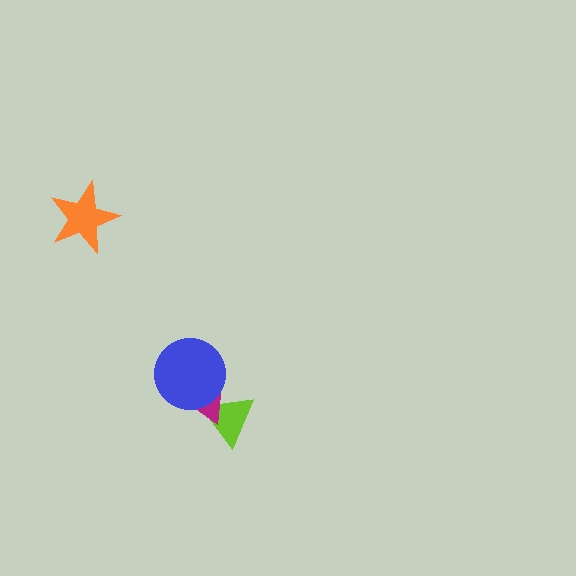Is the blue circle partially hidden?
No, no other shape covers it.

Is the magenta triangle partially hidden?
Yes, it is partially covered by another shape.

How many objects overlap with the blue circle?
2 objects overlap with the blue circle.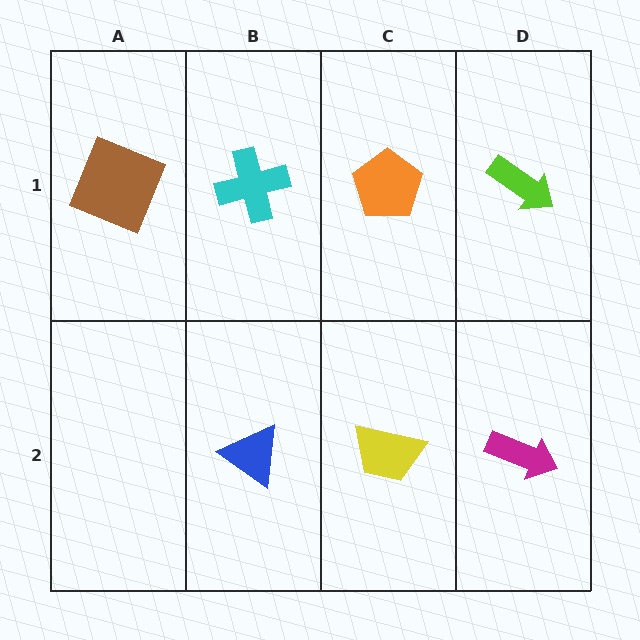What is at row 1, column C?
An orange pentagon.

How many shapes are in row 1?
4 shapes.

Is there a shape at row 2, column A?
No, that cell is empty.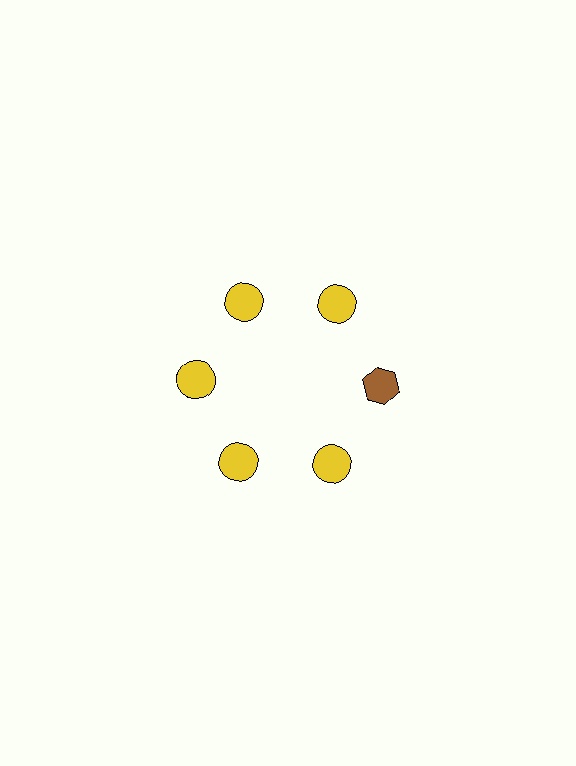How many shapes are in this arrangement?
There are 6 shapes arranged in a ring pattern.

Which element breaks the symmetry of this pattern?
The brown hexagon at roughly the 3 o'clock position breaks the symmetry. All other shapes are yellow circles.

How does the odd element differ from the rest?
It differs in both color (brown instead of yellow) and shape (hexagon instead of circle).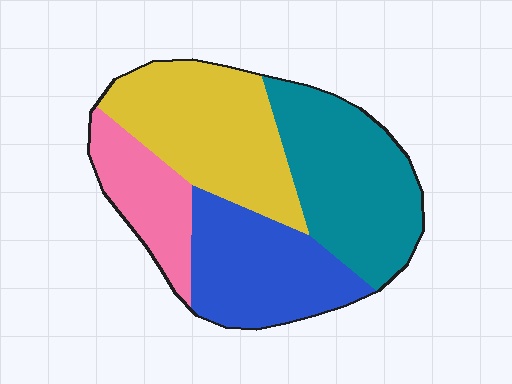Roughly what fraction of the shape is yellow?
Yellow takes up about one third (1/3) of the shape.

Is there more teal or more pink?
Teal.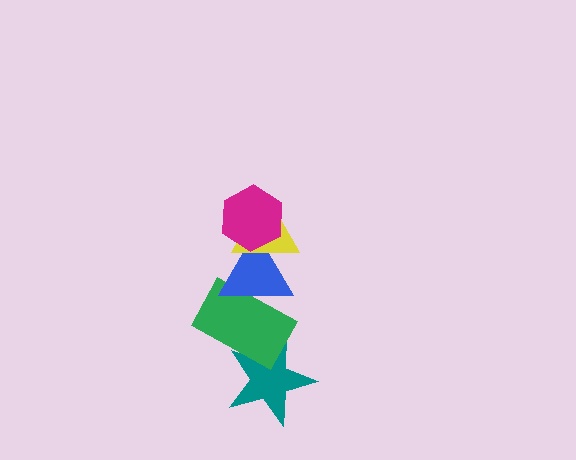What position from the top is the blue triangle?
The blue triangle is 3rd from the top.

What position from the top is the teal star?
The teal star is 5th from the top.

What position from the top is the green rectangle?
The green rectangle is 4th from the top.